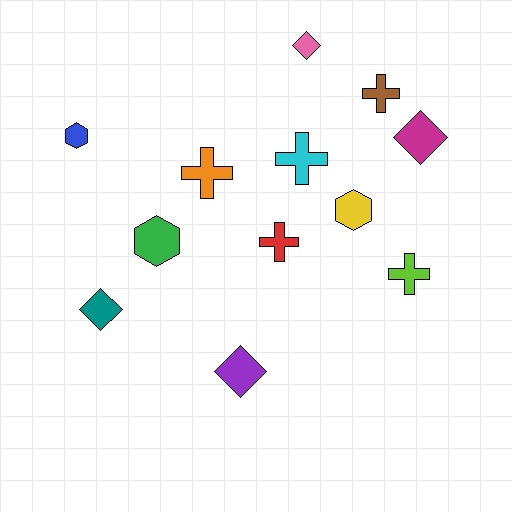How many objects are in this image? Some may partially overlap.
There are 12 objects.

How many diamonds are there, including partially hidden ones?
There are 4 diamonds.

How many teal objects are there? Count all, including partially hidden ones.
There is 1 teal object.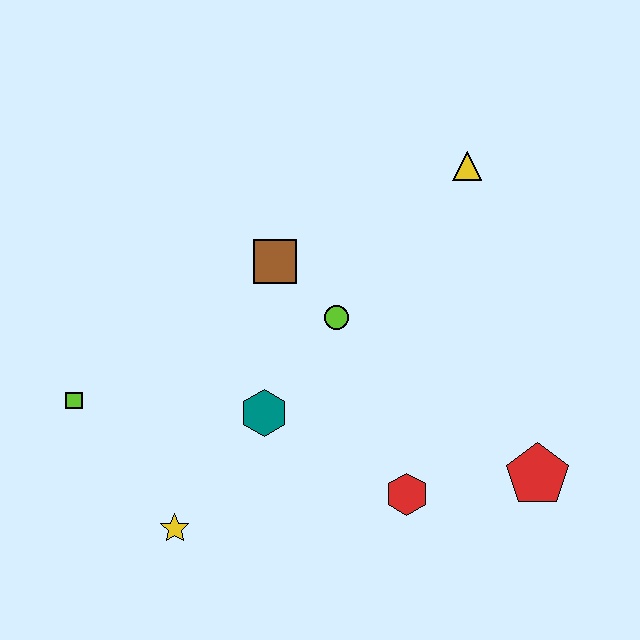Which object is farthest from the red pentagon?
The lime square is farthest from the red pentagon.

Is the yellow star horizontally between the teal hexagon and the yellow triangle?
No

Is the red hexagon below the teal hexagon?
Yes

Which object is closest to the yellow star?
The teal hexagon is closest to the yellow star.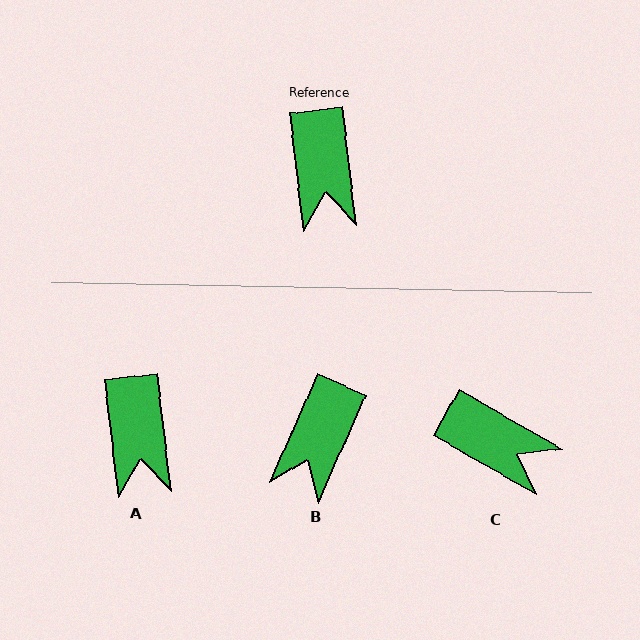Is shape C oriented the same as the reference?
No, it is off by about 54 degrees.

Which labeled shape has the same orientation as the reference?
A.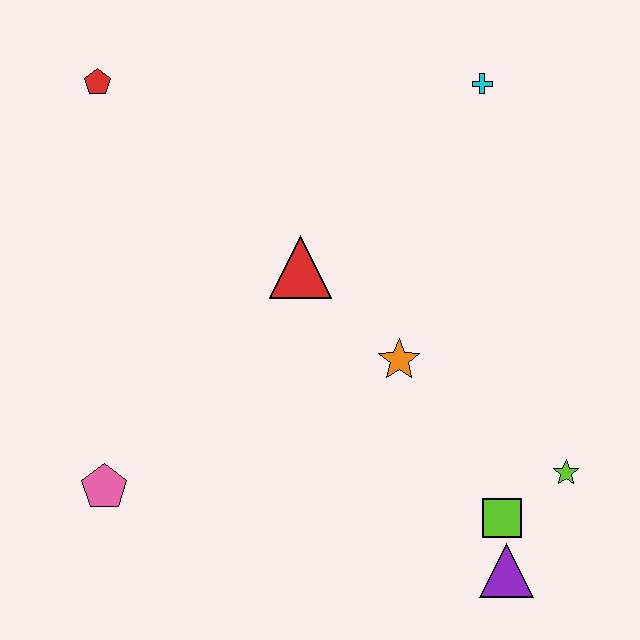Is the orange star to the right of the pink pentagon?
Yes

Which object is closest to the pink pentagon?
The red triangle is closest to the pink pentagon.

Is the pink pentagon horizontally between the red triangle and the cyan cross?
No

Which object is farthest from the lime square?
The red pentagon is farthest from the lime square.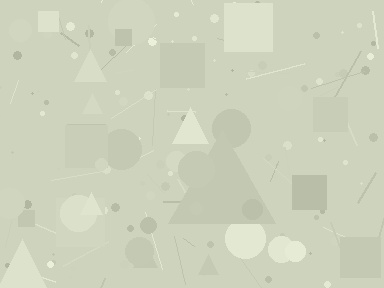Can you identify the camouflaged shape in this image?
The camouflaged shape is a triangle.